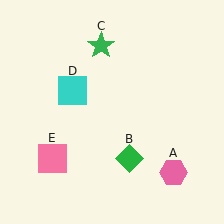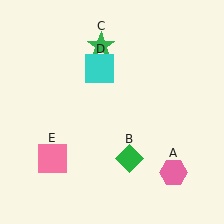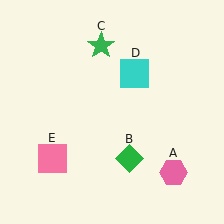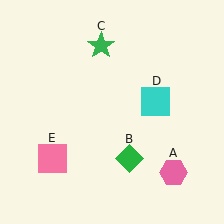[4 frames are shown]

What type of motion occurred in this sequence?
The cyan square (object D) rotated clockwise around the center of the scene.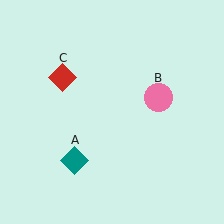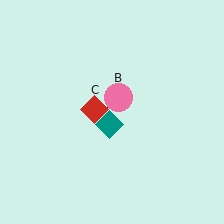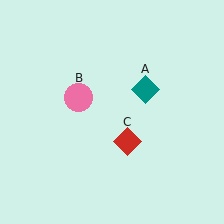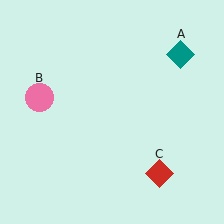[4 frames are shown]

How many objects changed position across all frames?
3 objects changed position: teal diamond (object A), pink circle (object B), red diamond (object C).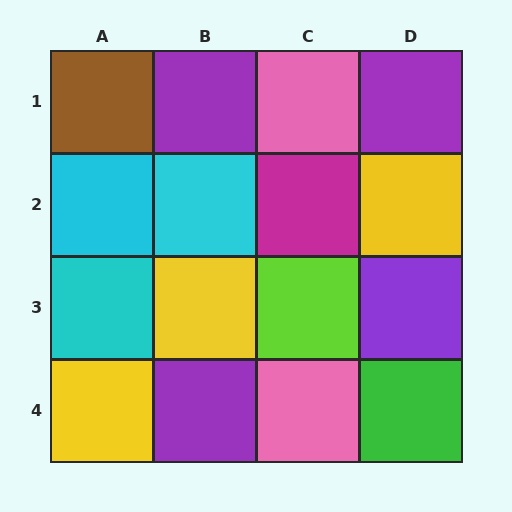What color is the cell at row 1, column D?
Purple.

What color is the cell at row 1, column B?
Purple.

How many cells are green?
1 cell is green.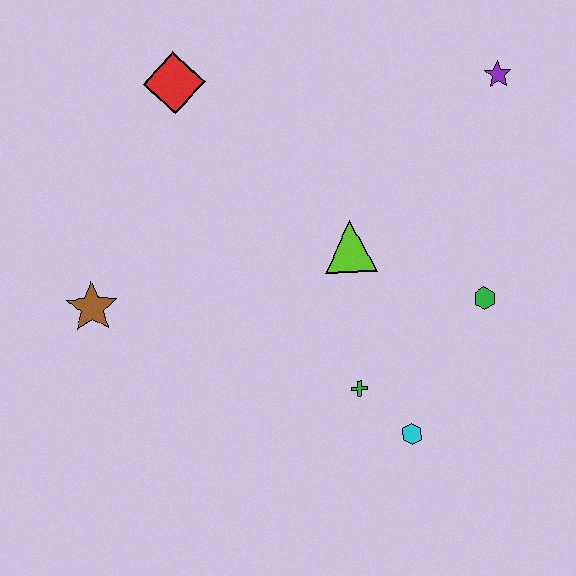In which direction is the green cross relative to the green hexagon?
The green cross is to the left of the green hexagon.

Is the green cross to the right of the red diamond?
Yes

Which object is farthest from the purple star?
The brown star is farthest from the purple star.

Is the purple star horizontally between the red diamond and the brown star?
No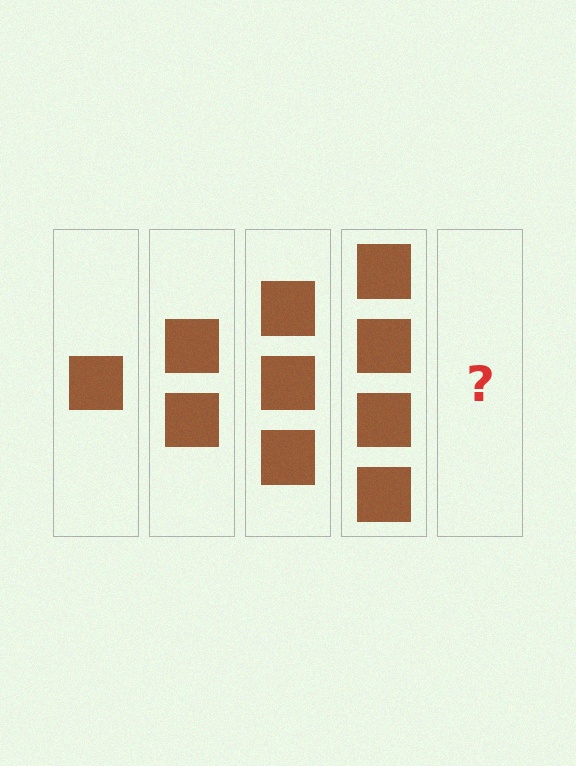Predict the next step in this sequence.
The next step is 5 squares.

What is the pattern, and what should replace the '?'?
The pattern is that each step adds one more square. The '?' should be 5 squares.